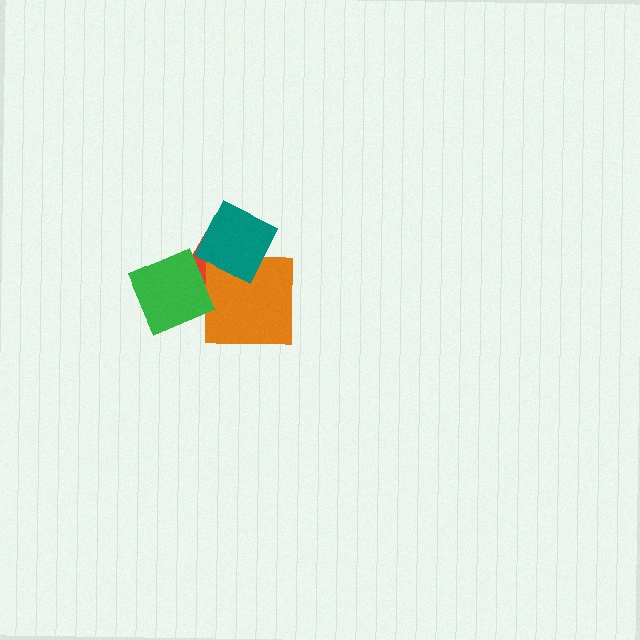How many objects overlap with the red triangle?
3 objects overlap with the red triangle.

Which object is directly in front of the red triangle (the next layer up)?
The orange square is directly in front of the red triangle.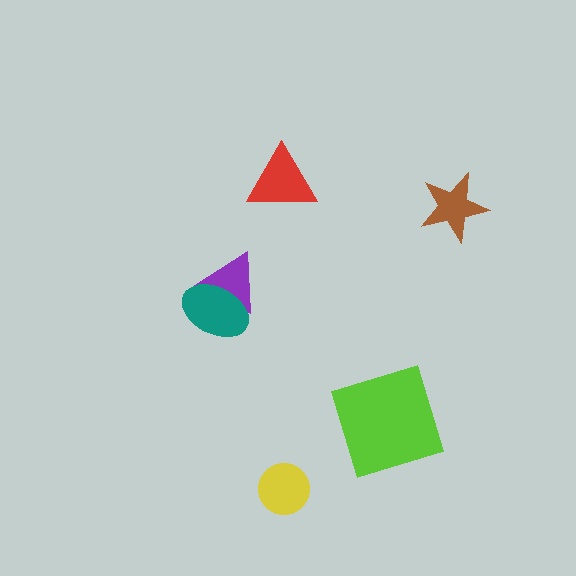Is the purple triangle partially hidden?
Yes, it is partially covered by another shape.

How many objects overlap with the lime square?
0 objects overlap with the lime square.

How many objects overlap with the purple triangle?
1 object overlaps with the purple triangle.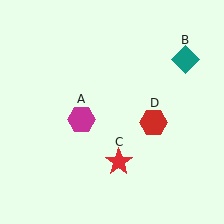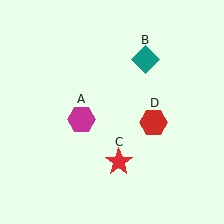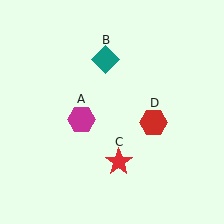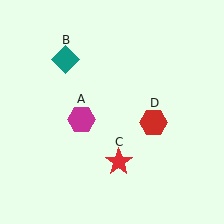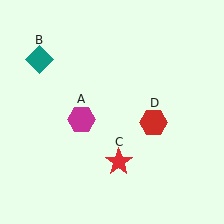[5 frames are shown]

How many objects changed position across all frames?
1 object changed position: teal diamond (object B).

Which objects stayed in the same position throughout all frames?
Magenta hexagon (object A) and red star (object C) and red hexagon (object D) remained stationary.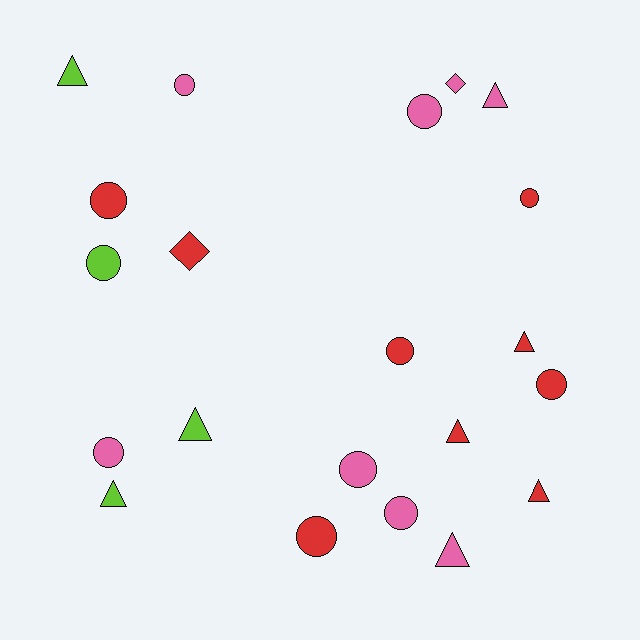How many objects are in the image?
There are 21 objects.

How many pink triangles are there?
There are 2 pink triangles.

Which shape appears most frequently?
Circle, with 11 objects.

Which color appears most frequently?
Red, with 9 objects.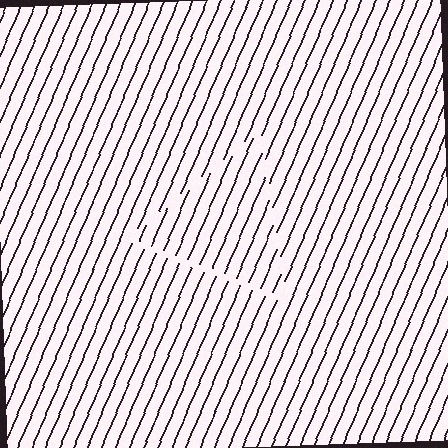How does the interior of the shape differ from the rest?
The interior of the shape contains the same grating, shifted by half a period — the contour is defined by the phase discontinuity where line-ends from the inner and outer gratings abut.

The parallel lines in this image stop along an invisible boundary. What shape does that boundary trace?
An illusory triangle. The interior of the shape contains the same grating, shifted by half a period — the contour is defined by the phase discontinuity where line-ends from the inner and outer gratings abut.